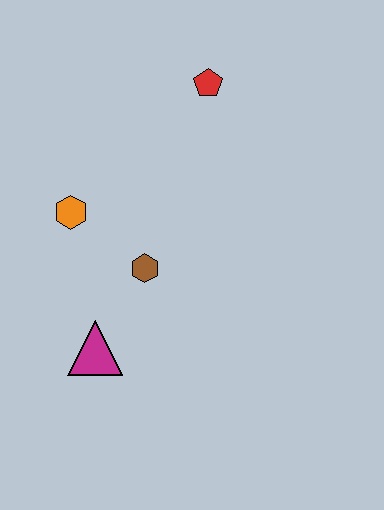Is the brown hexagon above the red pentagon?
No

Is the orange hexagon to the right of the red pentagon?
No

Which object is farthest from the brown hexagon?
The red pentagon is farthest from the brown hexagon.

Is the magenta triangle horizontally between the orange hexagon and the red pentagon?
Yes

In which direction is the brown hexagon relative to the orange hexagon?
The brown hexagon is to the right of the orange hexagon.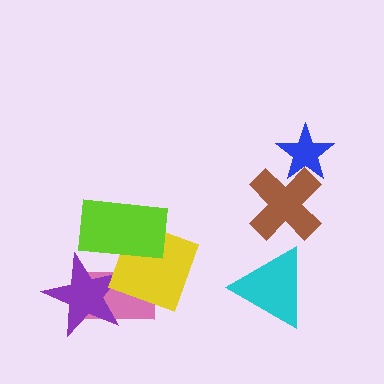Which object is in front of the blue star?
The brown cross is in front of the blue star.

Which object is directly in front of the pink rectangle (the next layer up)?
The purple star is directly in front of the pink rectangle.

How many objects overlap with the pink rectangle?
3 objects overlap with the pink rectangle.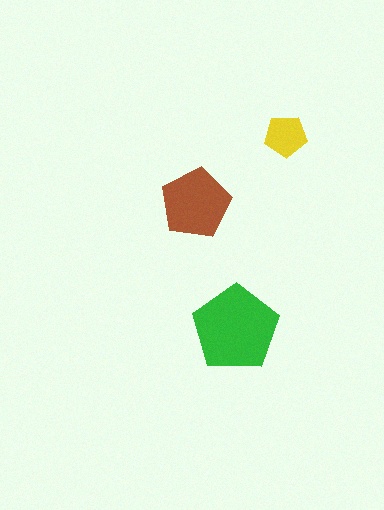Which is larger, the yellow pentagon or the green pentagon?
The green one.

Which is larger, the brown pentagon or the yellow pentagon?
The brown one.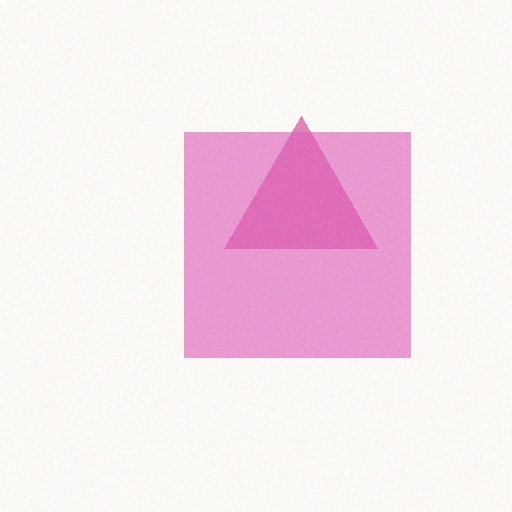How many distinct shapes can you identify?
There are 2 distinct shapes: a magenta triangle, a pink square.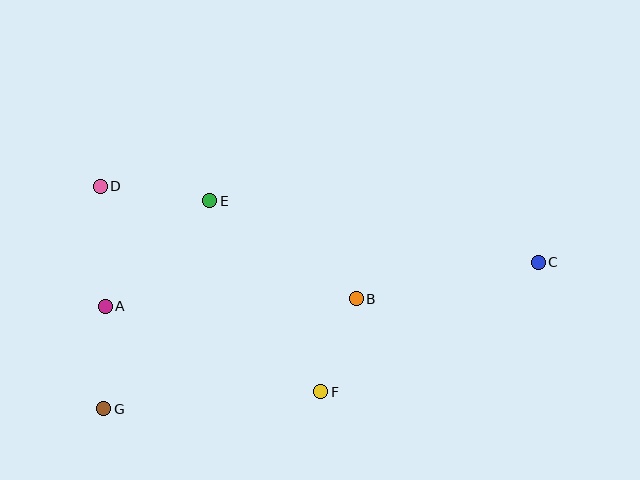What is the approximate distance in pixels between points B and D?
The distance between B and D is approximately 280 pixels.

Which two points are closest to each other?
Points B and F are closest to each other.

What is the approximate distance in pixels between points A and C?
The distance between A and C is approximately 435 pixels.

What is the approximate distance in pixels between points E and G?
The distance between E and G is approximately 233 pixels.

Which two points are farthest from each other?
Points C and G are farthest from each other.